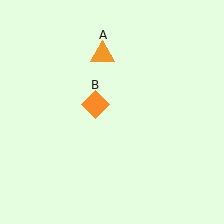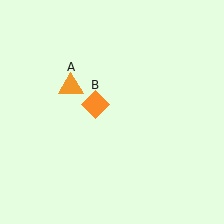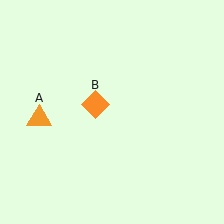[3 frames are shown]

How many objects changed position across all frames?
1 object changed position: orange triangle (object A).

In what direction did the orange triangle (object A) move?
The orange triangle (object A) moved down and to the left.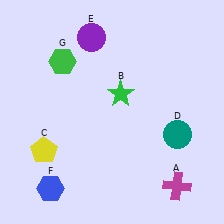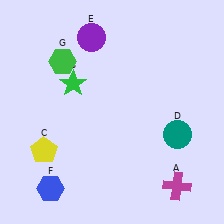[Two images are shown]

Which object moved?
The green star (B) moved left.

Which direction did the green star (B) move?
The green star (B) moved left.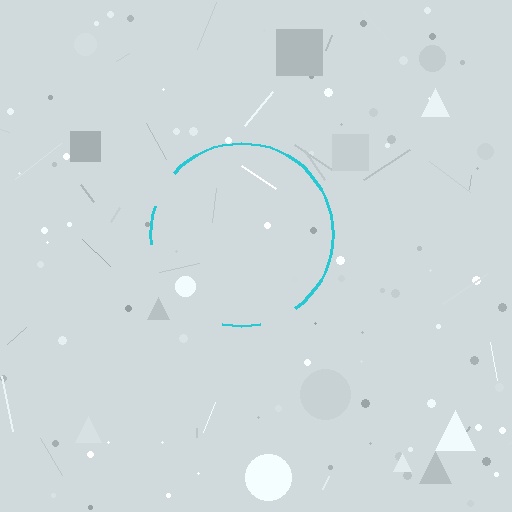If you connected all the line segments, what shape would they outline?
They would outline a circle.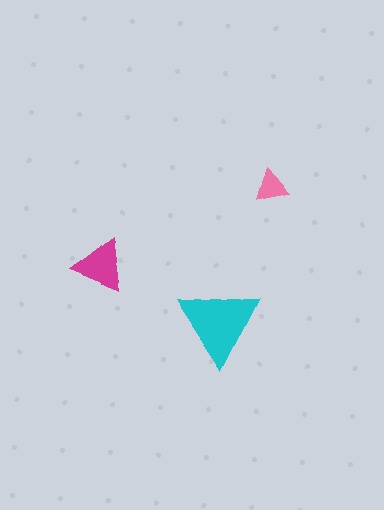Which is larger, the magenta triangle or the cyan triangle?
The cyan one.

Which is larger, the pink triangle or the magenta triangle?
The magenta one.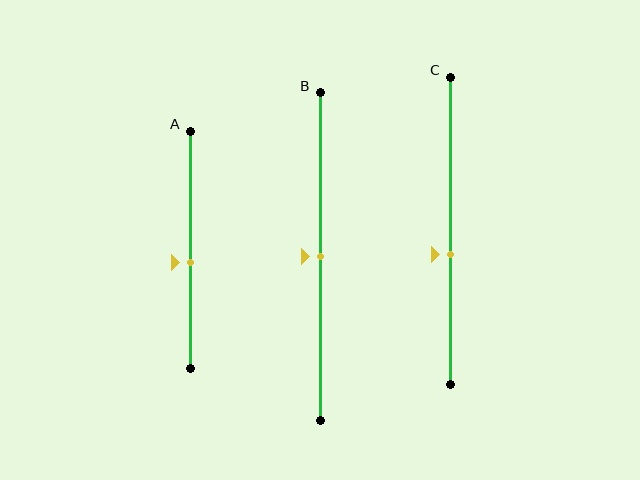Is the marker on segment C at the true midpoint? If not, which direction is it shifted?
No, the marker on segment C is shifted downward by about 8% of the segment length.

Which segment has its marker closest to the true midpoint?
Segment B has its marker closest to the true midpoint.